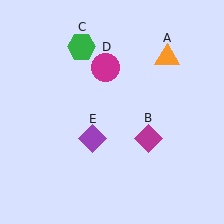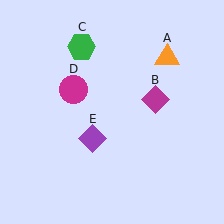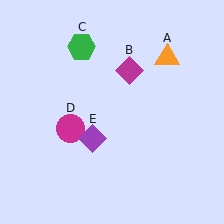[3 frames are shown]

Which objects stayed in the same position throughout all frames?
Orange triangle (object A) and green hexagon (object C) and purple diamond (object E) remained stationary.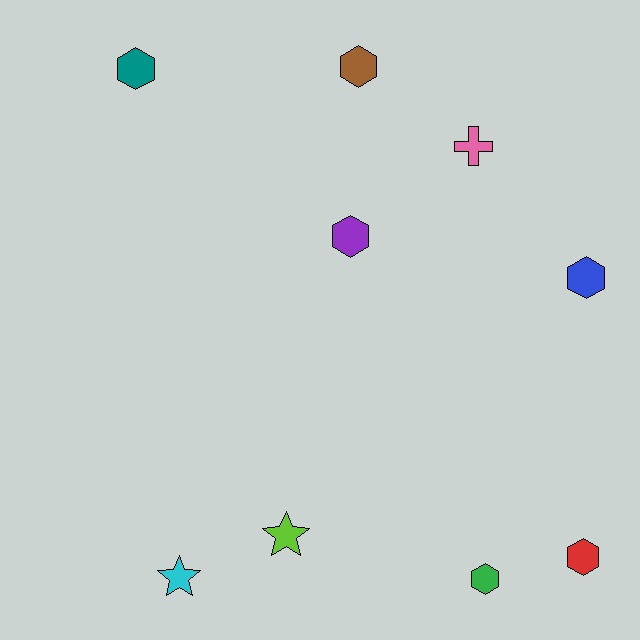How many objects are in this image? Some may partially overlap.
There are 9 objects.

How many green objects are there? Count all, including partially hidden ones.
There is 1 green object.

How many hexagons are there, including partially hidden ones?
There are 6 hexagons.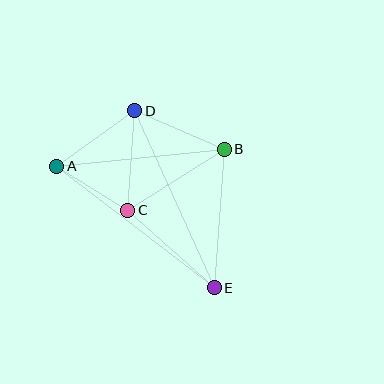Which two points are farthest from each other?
Points A and E are farthest from each other.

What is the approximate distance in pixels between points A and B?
The distance between A and B is approximately 169 pixels.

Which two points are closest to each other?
Points A and C are closest to each other.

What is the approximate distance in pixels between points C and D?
The distance between C and D is approximately 99 pixels.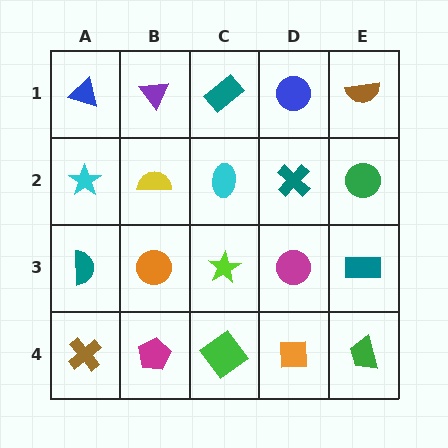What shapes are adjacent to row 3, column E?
A green circle (row 2, column E), a green trapezoid (row 4, column E), a magenta circle (row 3, column D).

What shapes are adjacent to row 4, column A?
A teal semicircle (row 3, column A), a magenta pentagon (row 4, column B).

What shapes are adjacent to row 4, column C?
A lime star (row 3, column C), a magenta pentagon (row 4, column B), an orange square (row 4, column D).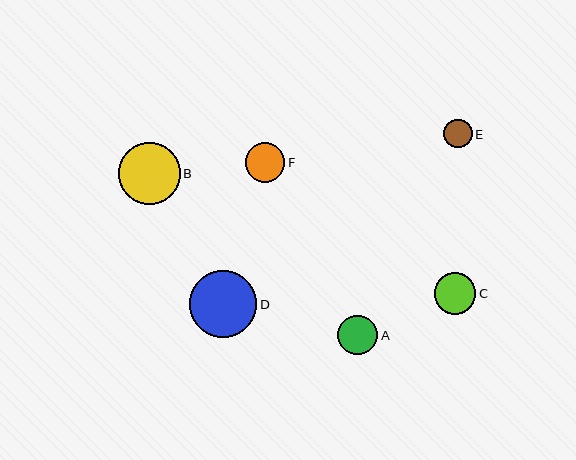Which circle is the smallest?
Circle E is the smallest with a size of approximately 28 pixels.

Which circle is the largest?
Circle D is the largest with a size of approximately 67 pixels.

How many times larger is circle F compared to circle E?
Circle F is approximately 1.4 times the size of circle E.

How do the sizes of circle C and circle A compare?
Circle C and circle A are approximately the same size.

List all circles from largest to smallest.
From largest to smallest: D, B, C, F, A, E.